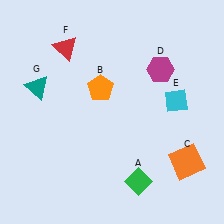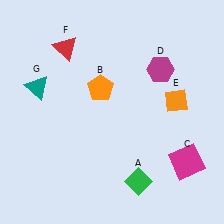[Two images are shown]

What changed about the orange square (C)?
In Image 1, C is orange. In Image 2, it changed to magenta.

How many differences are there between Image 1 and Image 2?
There are 2 differences between the two images.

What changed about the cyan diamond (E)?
In Image 1, E is cyan. In Image 2, it changed to orange.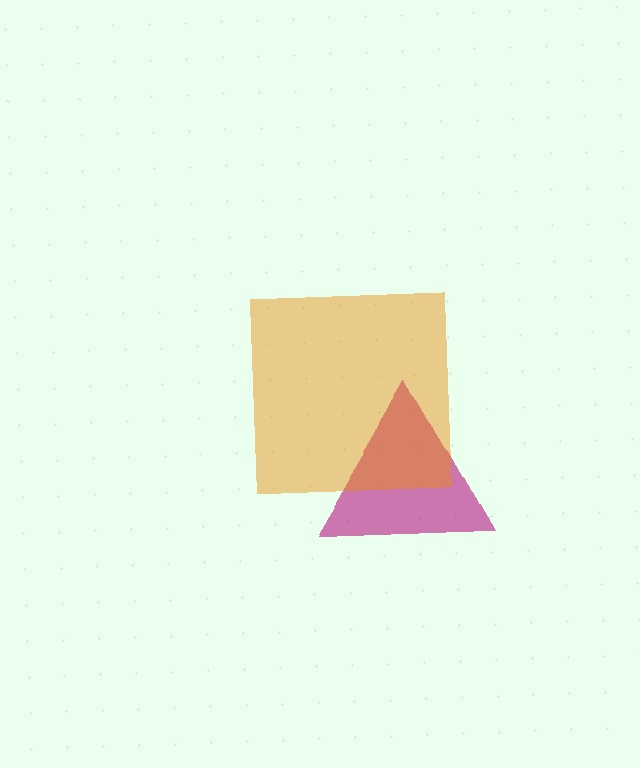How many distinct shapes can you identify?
There are 2 distinct shapes: a magenta triangle, an orange square.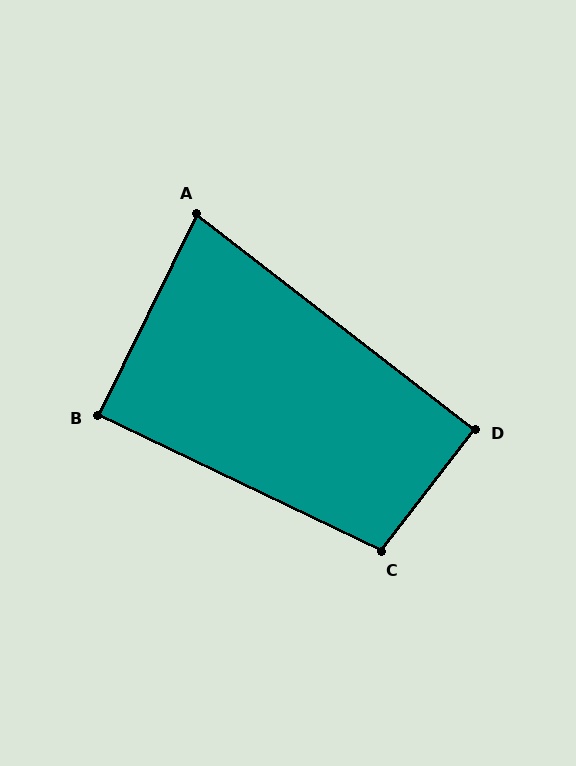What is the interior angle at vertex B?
Approximately 90 degrees (approximately right).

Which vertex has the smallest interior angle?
A, at approximately 78 degrees.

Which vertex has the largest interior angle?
C, at approximately 102 degrees.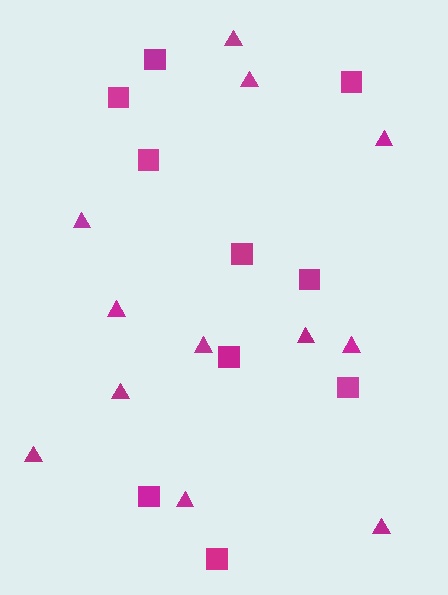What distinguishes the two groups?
There are 2 groups: one group of squares (10) and one group of triangles (12).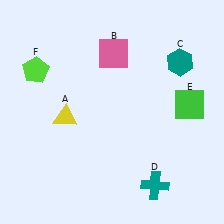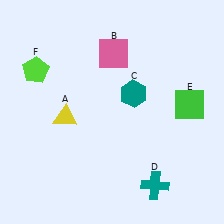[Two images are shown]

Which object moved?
The teal hexagon (C) moved left.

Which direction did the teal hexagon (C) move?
The teal hexagon (C) moved left.